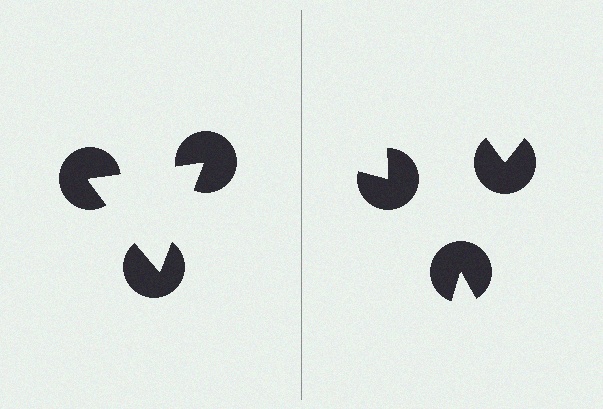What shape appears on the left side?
An illusory triangle.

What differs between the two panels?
The pac-man discs are positioned identically on both sides; only the wedge orientations differ. On the left they align to a triangle; on the right they are misaligned.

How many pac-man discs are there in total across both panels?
6 — 3 on each side.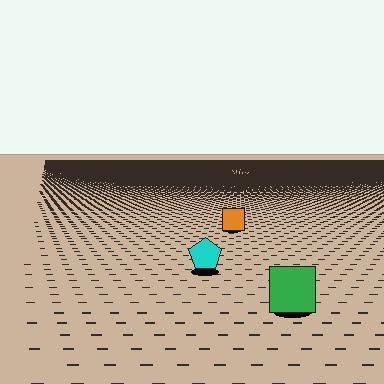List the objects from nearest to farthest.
From nearest to farthest: the green square, the cyan pentagon, the orange square.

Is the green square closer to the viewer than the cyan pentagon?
Yes. The green square is closer — you can tell from the texture gradient: the ground texture is coarser near it.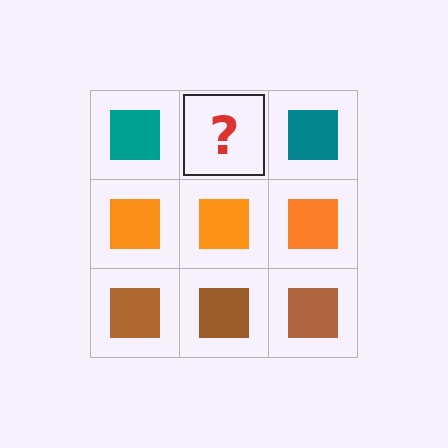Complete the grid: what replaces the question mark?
The question mark should be replaced with a teal square.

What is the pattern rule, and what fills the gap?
The rule is that each row has a consistent color. The gap should be filled with a teal square.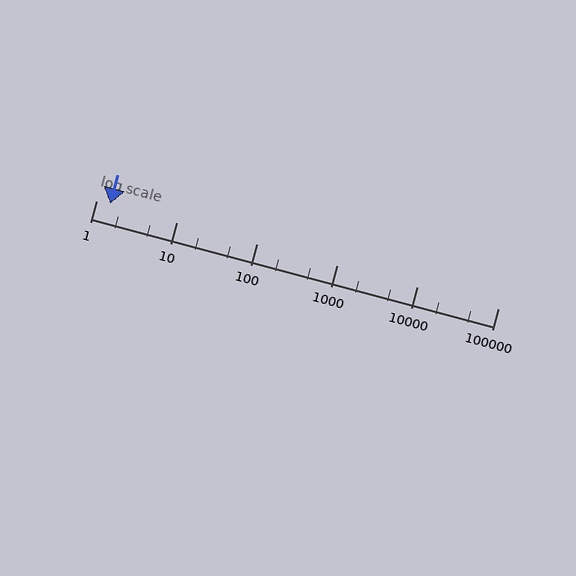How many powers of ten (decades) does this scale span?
The scale spans 5 decades, from 1 to 100000.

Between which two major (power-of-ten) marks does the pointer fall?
The pointer is between 1 and 10.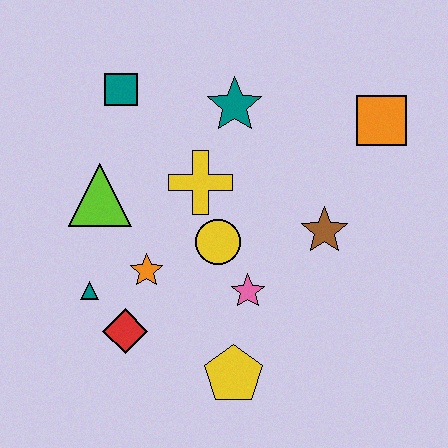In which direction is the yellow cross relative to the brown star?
The yellow cross is to the left of the brown star.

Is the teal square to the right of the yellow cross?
No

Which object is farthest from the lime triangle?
The orange square is farthest from the lime triangle.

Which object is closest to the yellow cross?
The yellow circle is closest to the yellow cross.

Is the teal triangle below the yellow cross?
Yes